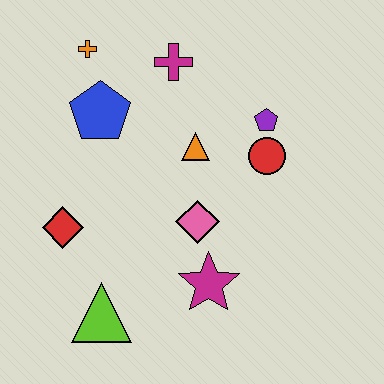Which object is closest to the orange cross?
The blue pentagon is closest to the orange cross.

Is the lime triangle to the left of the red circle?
Yes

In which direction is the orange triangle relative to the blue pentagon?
The orange triangle is to the right of the blue pentagon.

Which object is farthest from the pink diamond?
The orange cross is farthest from the pink diamond.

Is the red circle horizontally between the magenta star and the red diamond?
No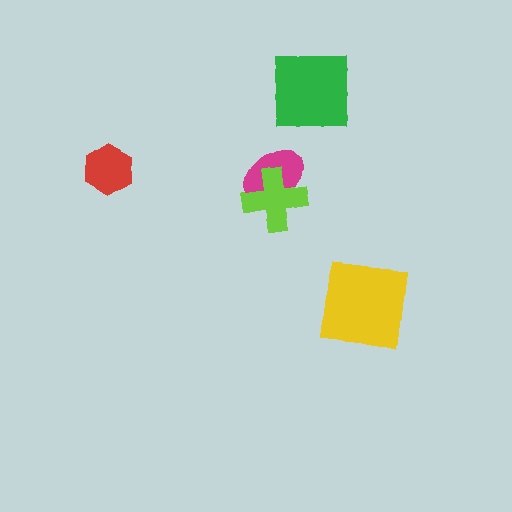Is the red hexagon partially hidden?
No, no other shape covers it.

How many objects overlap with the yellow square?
0 objects overlap with the yellow square.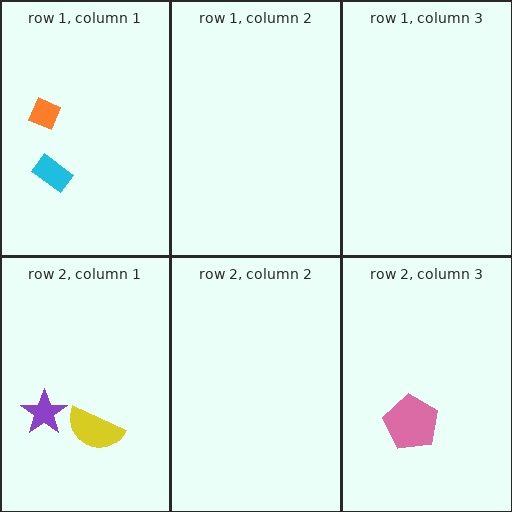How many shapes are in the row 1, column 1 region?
2.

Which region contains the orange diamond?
The row 1, column 1 region.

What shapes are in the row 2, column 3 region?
The pink pentagon.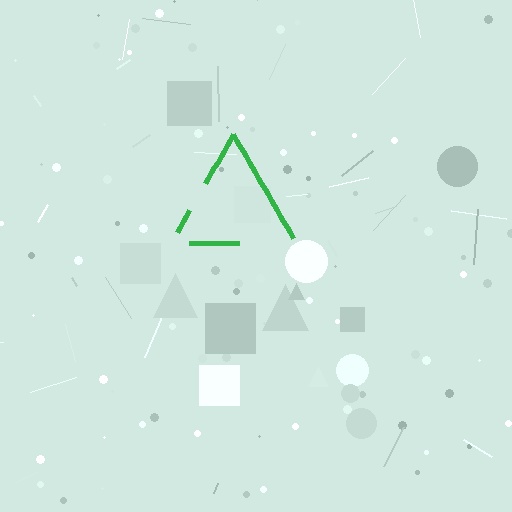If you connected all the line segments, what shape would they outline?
They would outline a triangle.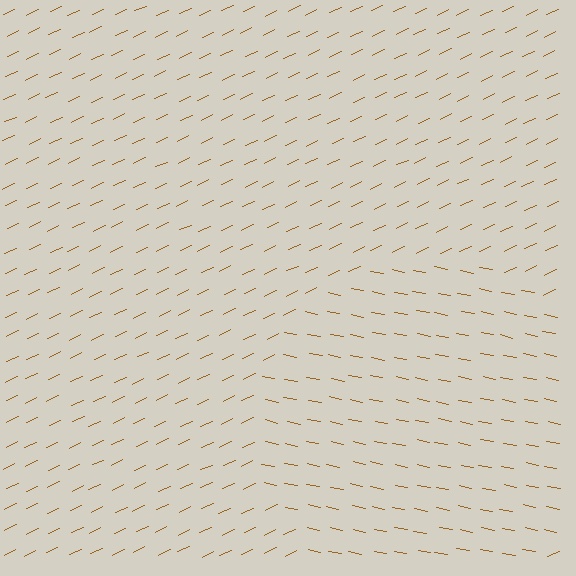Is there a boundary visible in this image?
Yes, there is a texture boundary formed by a change in line orientation.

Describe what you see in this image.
The image is filled with small brown line segments. A circle region in the image has lines oriented differently from the surrounding lines, creating a visible texture boundary.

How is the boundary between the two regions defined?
The boundary is defined purely by a change in line orientation (approximately 36 degrees difference). All lines are the same color and thickness.